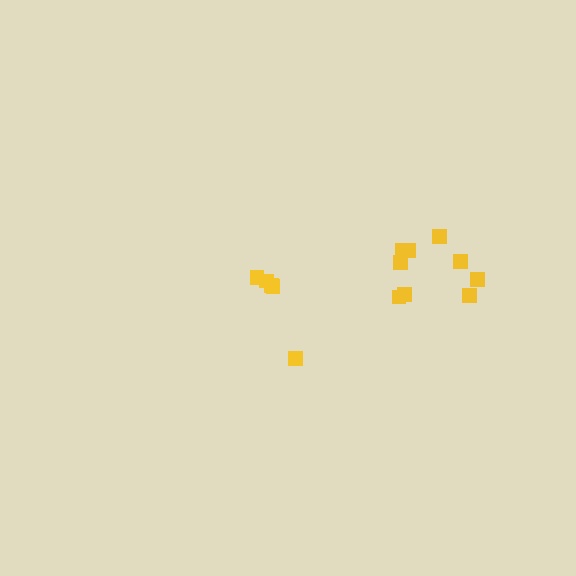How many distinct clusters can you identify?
There are 2 distinct clusters.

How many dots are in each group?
Group 1: 5 dots, Group 2: 9 dots (14 total).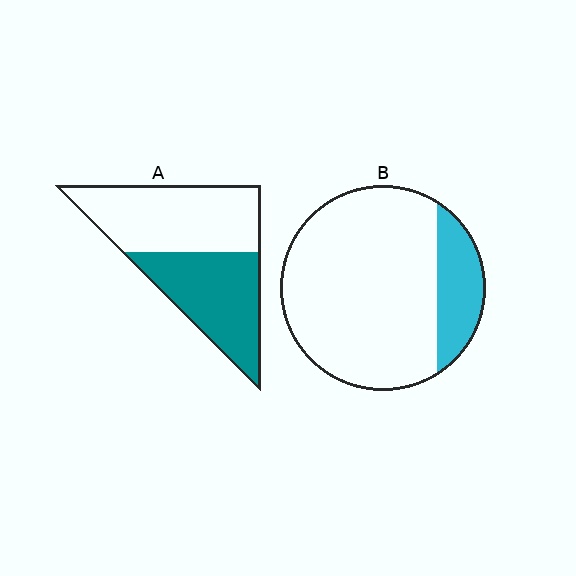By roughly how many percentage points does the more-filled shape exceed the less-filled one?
By roughly 25 percentage points (A over B).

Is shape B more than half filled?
No.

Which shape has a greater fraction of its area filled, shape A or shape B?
Shape A.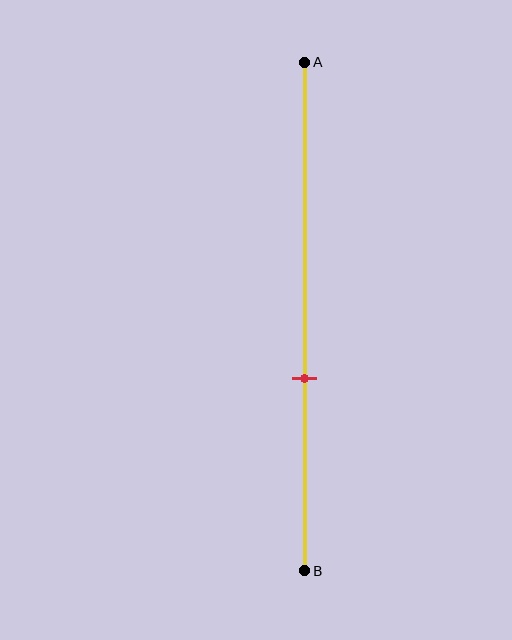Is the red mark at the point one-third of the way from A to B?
No, the mark is at about 60% from A, not at the 33% one-third point.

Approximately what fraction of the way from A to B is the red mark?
The red mark is approximately 60% of the way from A to B.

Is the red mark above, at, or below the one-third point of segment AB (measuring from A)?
The red mark is below the one-third point of segment AB.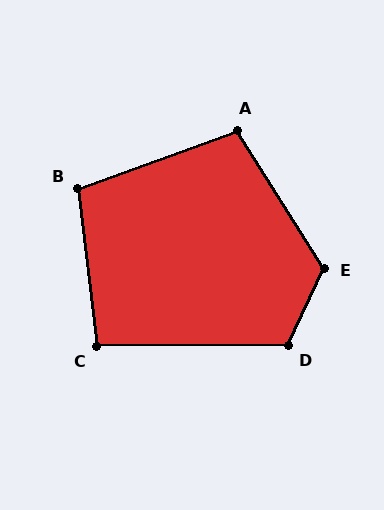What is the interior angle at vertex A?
Approximately 102 degrees (obtuse).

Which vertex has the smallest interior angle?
C, at approximately 97 degrees.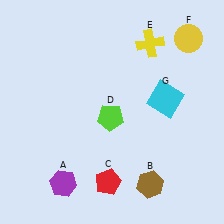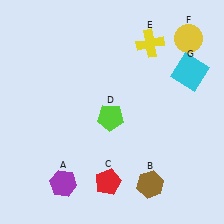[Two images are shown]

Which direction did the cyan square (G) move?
The cyan square (G) moved up.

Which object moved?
The cyan square (G) moved up.